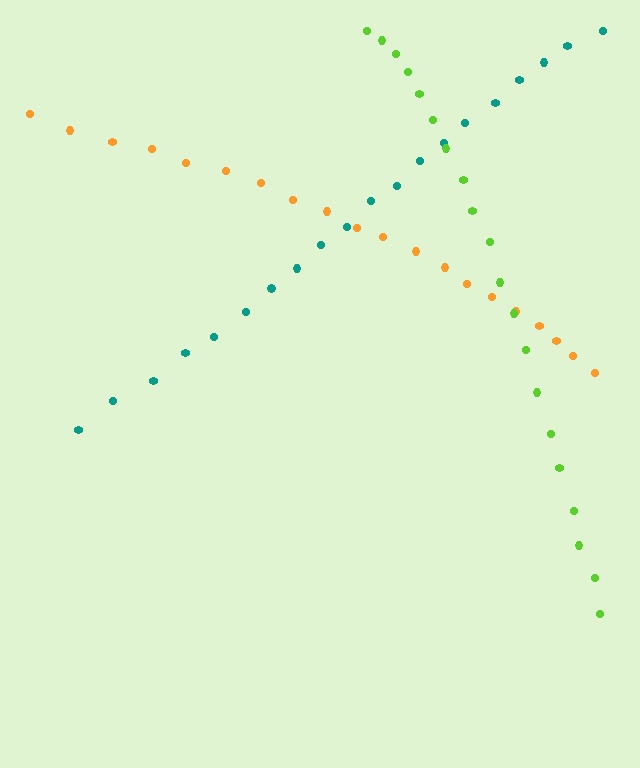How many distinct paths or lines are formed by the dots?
There are 3 distinct paths.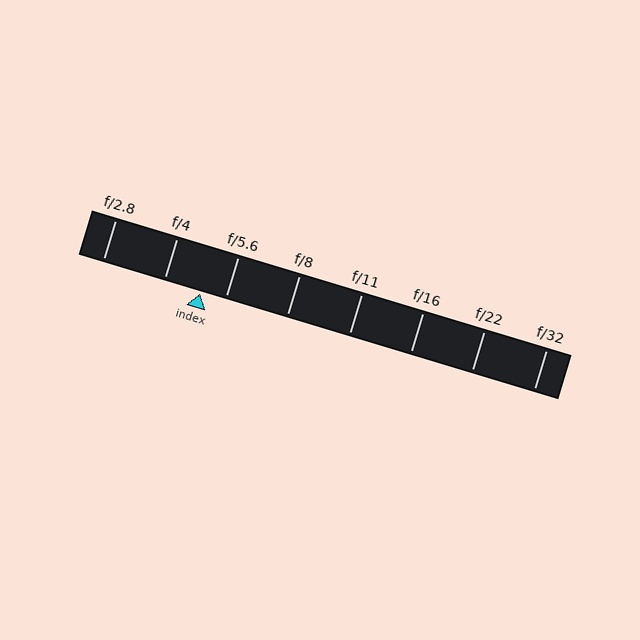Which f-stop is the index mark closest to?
The index mark is closest to f/5.6.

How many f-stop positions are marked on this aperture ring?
There are 8 f-stop positions marked.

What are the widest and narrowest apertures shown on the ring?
The widest aperture shown is f/2.8 and the narrowest is f/32.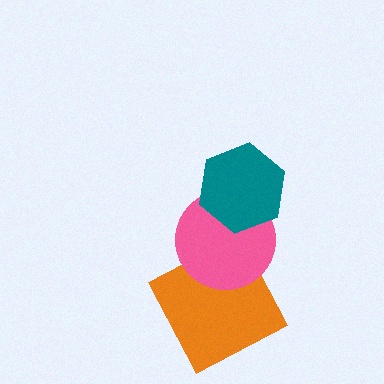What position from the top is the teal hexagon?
The teal hexagon is 1st from the top.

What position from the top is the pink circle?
The pink circle is 2nd from the top.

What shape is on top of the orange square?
The pink circle is on top of the orange square.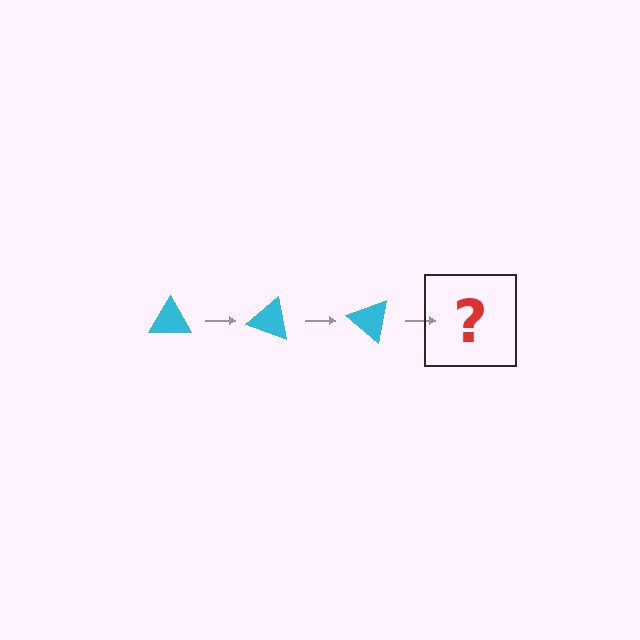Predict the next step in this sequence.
The next step is a cyan triangle rotated 60 degrees.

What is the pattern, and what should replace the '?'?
The pattern is that the triangle rotates 20 degrees each step. The '?' should be a cyan triangle rotated 60 degrees.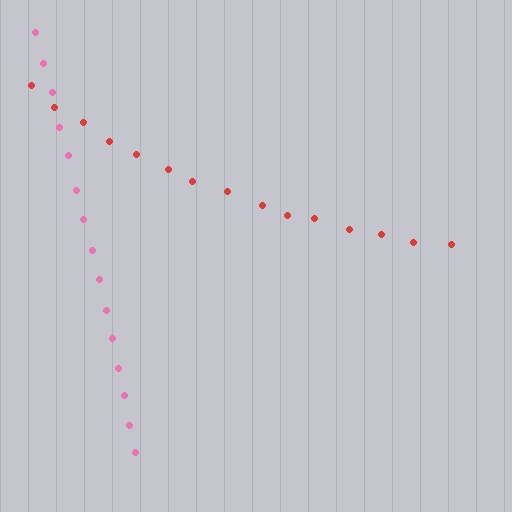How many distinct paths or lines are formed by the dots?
There are 2 distinct paths.